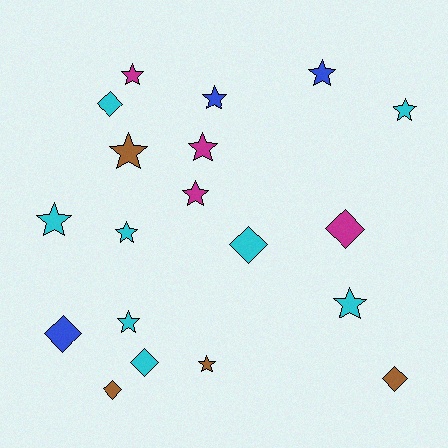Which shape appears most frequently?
Star, with 12 objects.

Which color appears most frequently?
Cyan, with 8 objects.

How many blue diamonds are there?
There is 1 blue diamond.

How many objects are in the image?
There are 19 objects.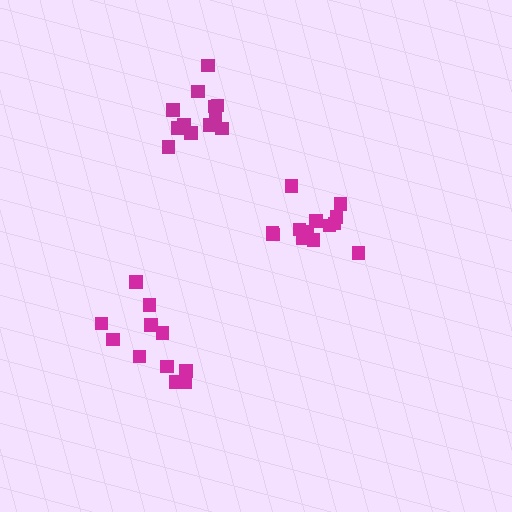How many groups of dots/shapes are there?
There are 3 groups.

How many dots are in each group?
Group 1: 11 dots, Group 2: 12 dots, Group 3: 13 dots (36 total).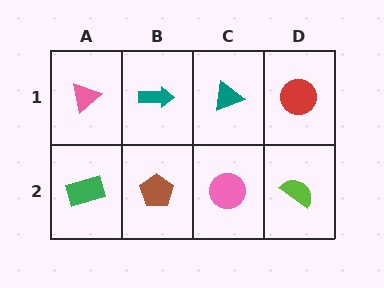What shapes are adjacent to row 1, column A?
A green rectangle (row 2, column A), a teal arrow (row 1, column B).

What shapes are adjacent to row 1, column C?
A pink circle (row 2, column C), a teal arrow (row 1, column B), a red circle (row 1, column D).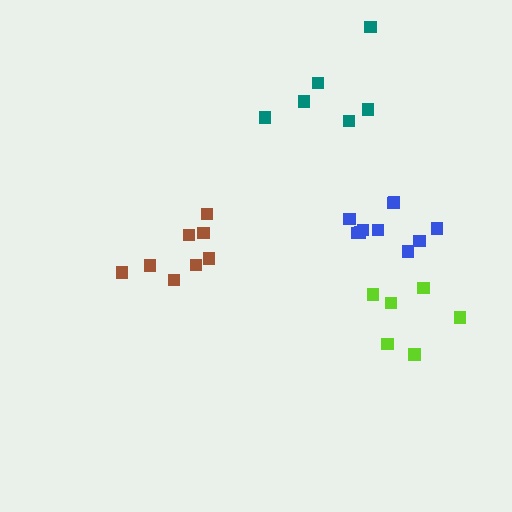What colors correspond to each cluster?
The clusters are colored: teal, blue, brown, lime.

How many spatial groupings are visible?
There are 4 spatial groupings.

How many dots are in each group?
Group 1: 6 dots, Group 2: 10 dots, Group 3: 8 dots, Group 4: 6 dots (30 total).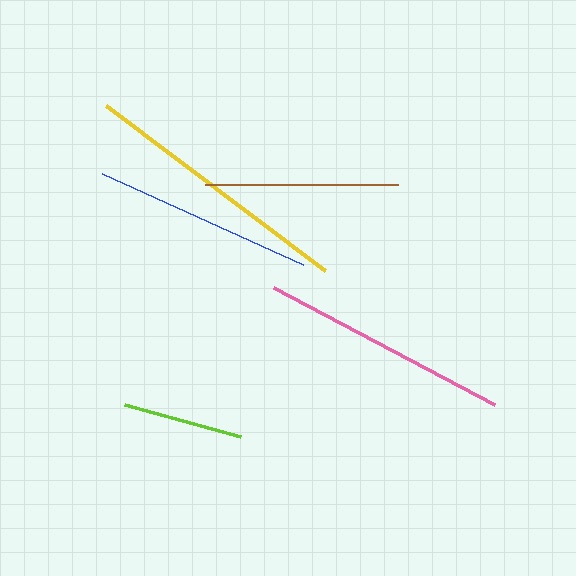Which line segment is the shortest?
The lime line is the shortest at approximately 120 pixels.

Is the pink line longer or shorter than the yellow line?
The yellow line is longer than the pink line.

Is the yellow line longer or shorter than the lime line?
The yellow line is longer than the lime line.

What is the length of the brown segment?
The brown segment is approximately 193 pixels long.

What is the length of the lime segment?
The lime segment is approximately 120 pixels long.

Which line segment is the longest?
The yellow line is the longest at approximately 274 pixels.